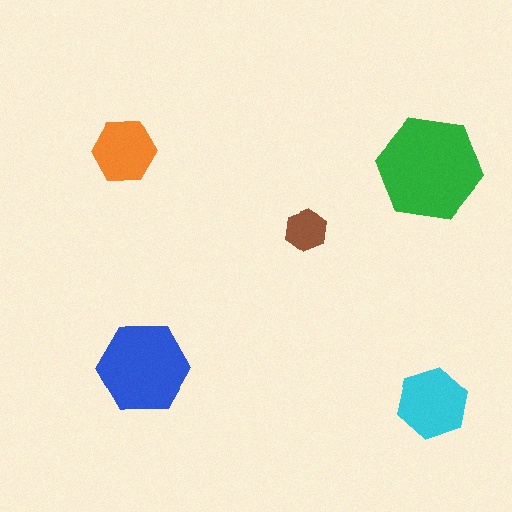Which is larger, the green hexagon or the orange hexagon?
The green one.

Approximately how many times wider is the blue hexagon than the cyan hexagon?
About 1.5 times wider.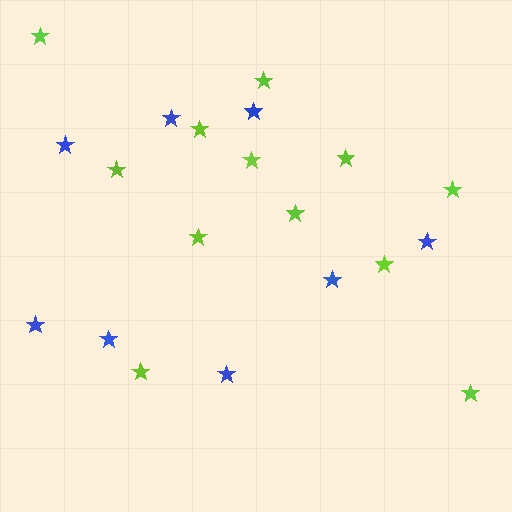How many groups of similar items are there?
There are 2 groups: one group of blue stars (8) and one group of lime stars (12).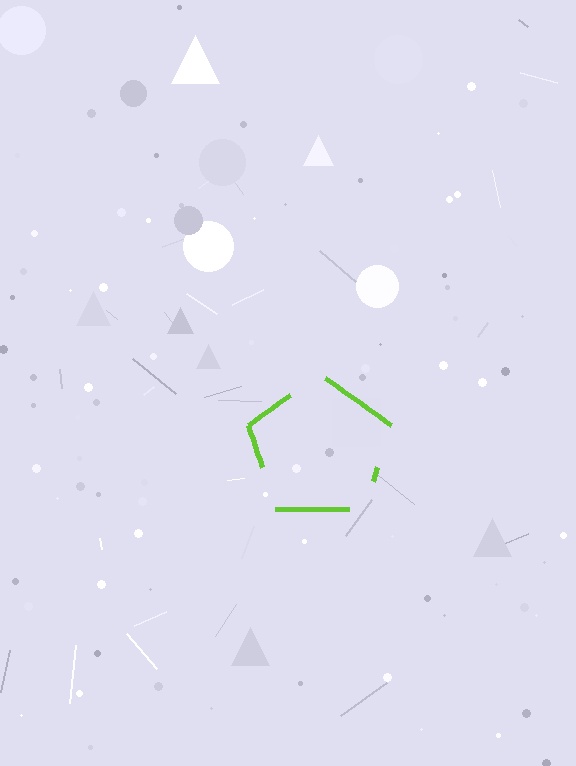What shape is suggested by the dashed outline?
The dashed outline suggests a pentagon.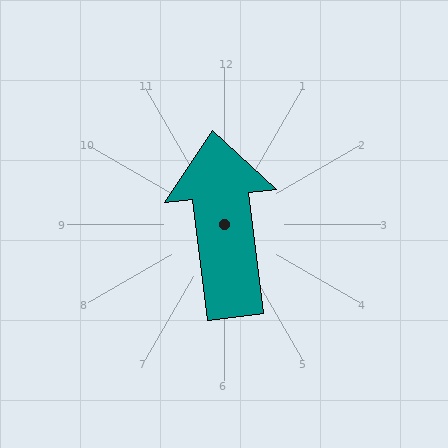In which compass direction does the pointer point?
North.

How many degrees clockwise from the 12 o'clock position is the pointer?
Approximately 353 degrees.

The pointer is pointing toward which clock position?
Roughly 12 o'clock.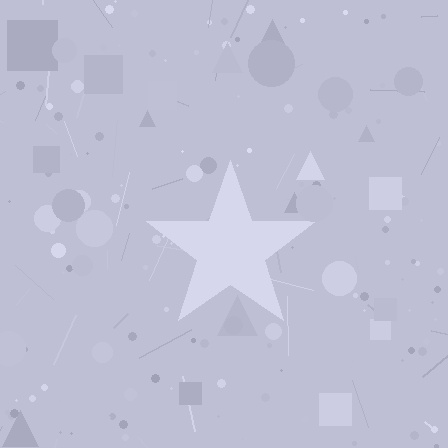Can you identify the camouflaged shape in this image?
The camouflaged shape is a star.